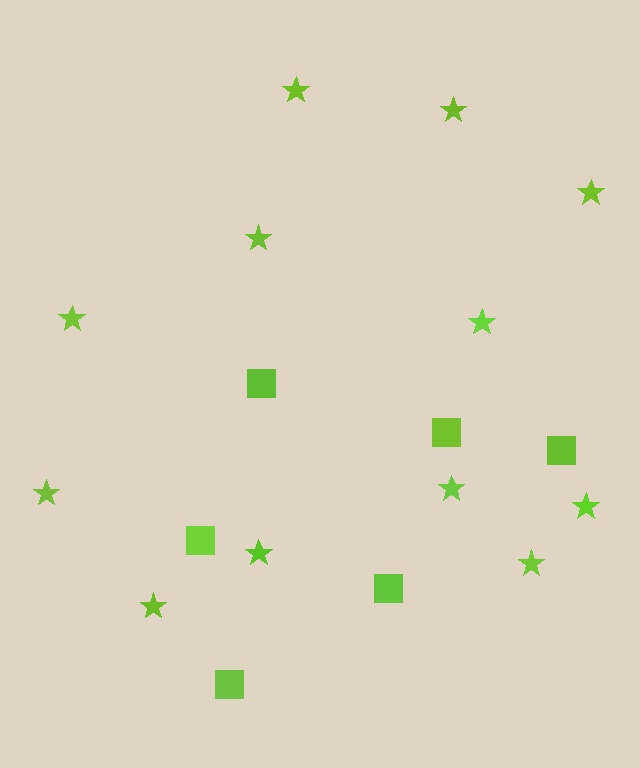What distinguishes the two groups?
There are 2 groups: one group of stars (12) and one group of squares (6).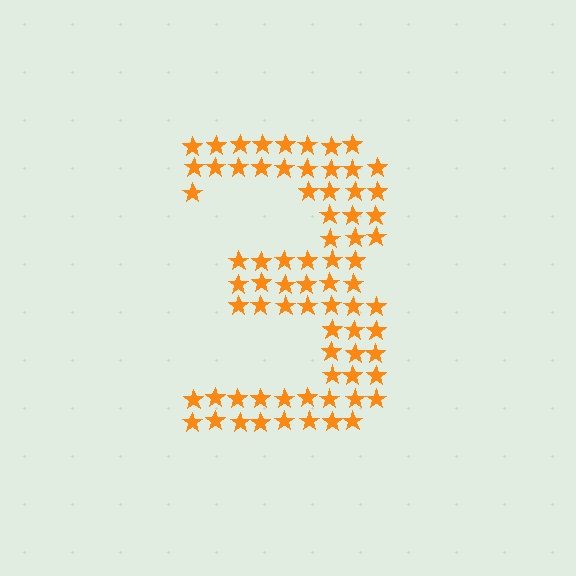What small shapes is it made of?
It is made of small stars.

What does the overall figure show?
The overall figure shows the digit 3.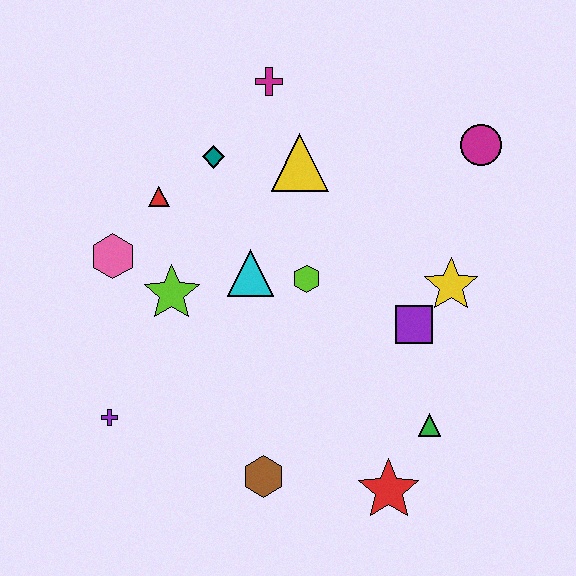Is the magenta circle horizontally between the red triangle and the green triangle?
No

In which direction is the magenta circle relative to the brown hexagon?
The magenta circle is above the brown hexagon.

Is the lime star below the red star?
No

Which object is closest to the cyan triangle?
The lime hexagon is closest to the cyan triangle.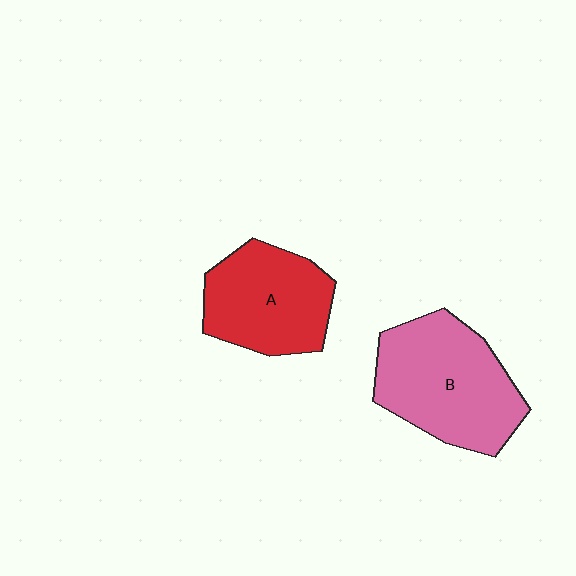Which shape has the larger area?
Shape B (pink).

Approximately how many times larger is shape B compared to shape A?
Approximately 1.3 times.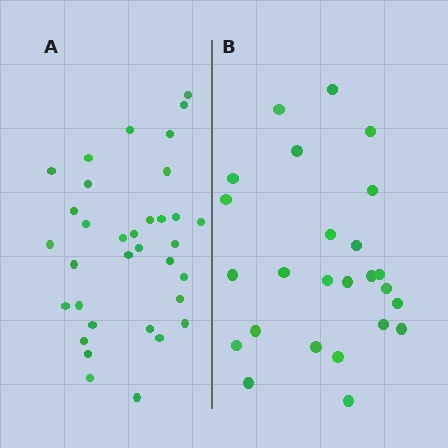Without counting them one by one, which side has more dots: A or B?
Region A (the left region) has more dots.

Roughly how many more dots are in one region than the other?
Region A has roughly 8 or so more dots than region B.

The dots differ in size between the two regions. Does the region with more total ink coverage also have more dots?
No. Region B has more total ink coverage because its dots are larger, but region A actually contains more individual dots. Total area can be misleading — the number of items is what matters here.